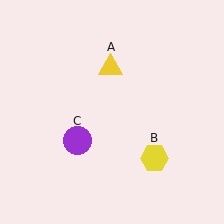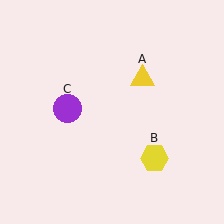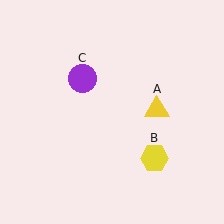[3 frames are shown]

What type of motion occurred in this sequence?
The yellow triangle (object A), purple circle (object C) rotated clockwise around the center of the scene.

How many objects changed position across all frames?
2 objects changed position: yellow triangle (object A), purple circle (object C).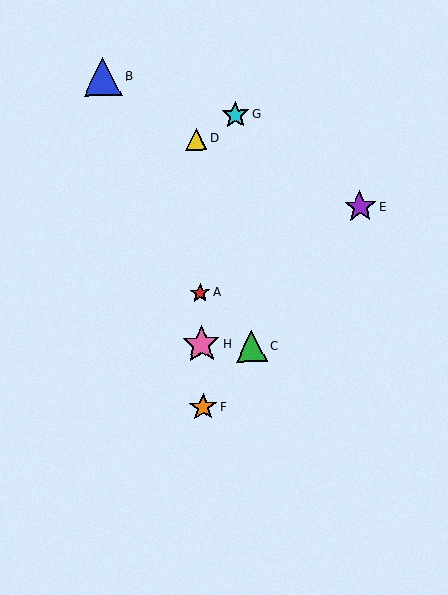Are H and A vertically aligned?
Yes, both are at x≈201.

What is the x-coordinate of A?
Object A is at x≈200.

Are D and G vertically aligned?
No, D is at x≈196 and G is at x≈235.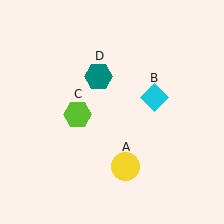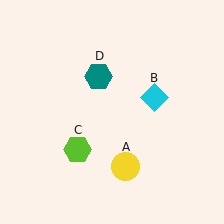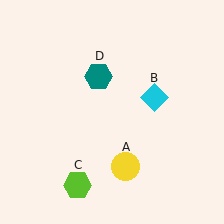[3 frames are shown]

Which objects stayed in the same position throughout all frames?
Yellow circle (object A) and cyan diamond (object B) and teal hexagon (object D) remained stationary.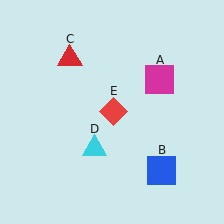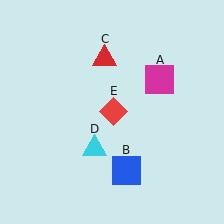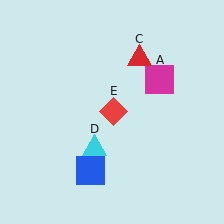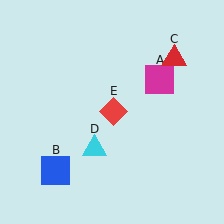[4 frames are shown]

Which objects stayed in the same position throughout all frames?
Magenta square (object A) and cyan triangle (object D) and red diamond (object E) remained stationary.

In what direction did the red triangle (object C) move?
The red triangle (object C) moved right.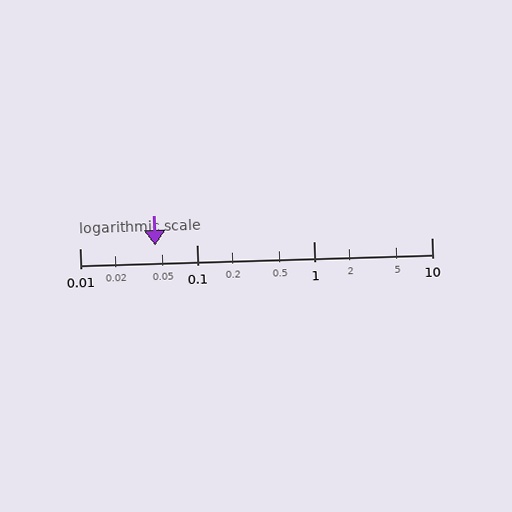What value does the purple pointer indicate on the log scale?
The pointer indicates approximately 0.044.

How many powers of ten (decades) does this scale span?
The scale spans 3 decades, from 0.01 to 10.